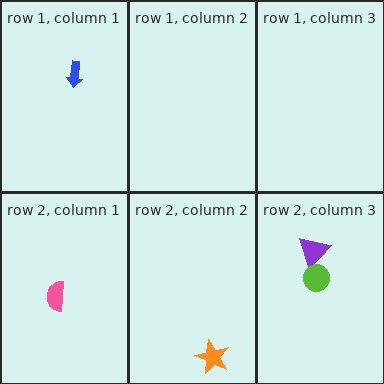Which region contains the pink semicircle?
The row 2, column 1 region.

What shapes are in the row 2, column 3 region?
The purple triangle, the lime circle.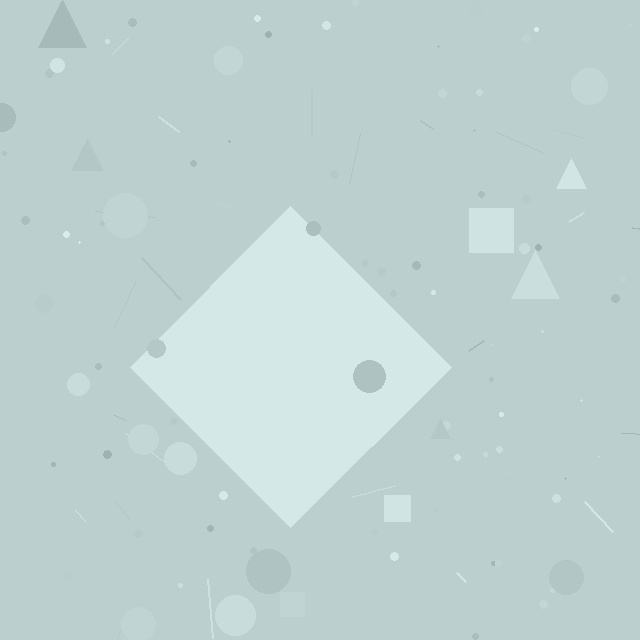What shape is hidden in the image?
A diamond is hidden in the image.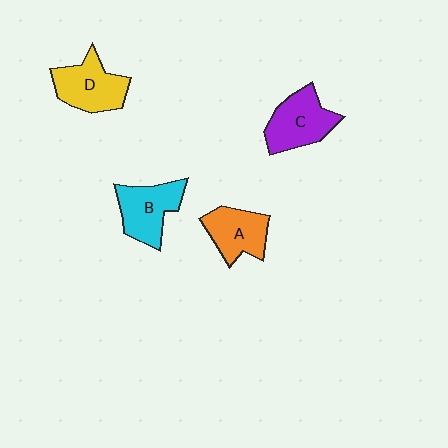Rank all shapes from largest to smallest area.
From largest to smallest: C (purple), D (yellow), B (cyan), A (orange).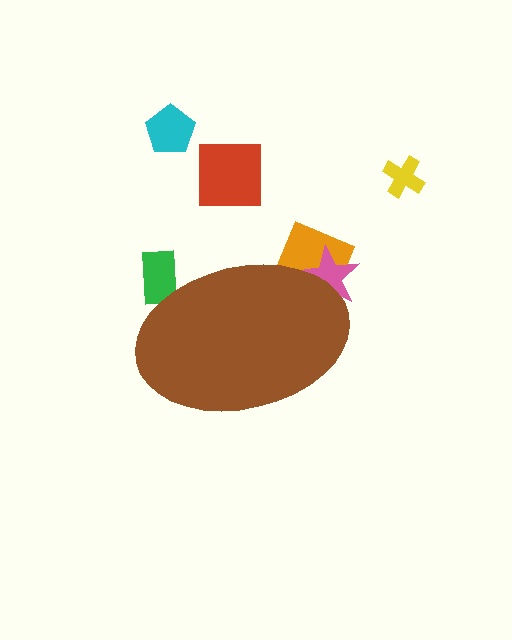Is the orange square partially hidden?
Yes, the orange square is partially hidden behind the brown ellipse.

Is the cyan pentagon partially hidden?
No, the cyan pentagon is fully visible.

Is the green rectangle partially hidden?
Yes, the green rectangle is partially hidden behind the brown ellipse.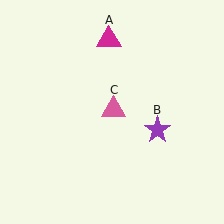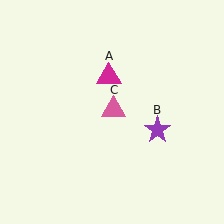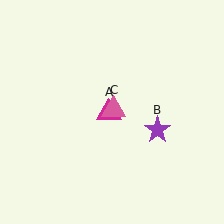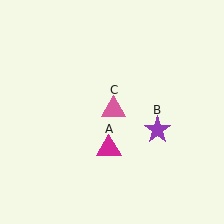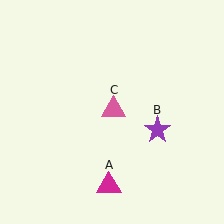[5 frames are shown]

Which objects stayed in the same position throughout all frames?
Purple star (object B) and pink triangle (object C) remained stationary.